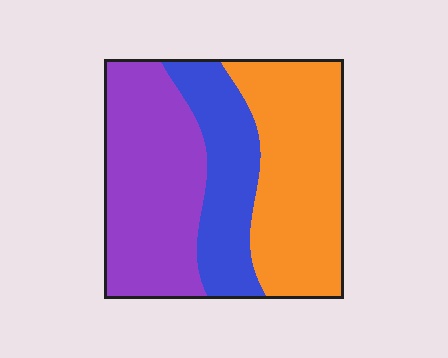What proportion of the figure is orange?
Orange covers roughly 40% of the figure.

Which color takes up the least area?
Blue, at roughly 25%.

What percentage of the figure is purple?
Purple covers around 40% of the figure.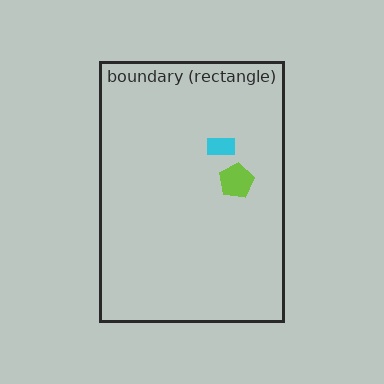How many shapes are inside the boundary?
2 inside, 0 outside.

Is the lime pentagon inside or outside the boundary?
Inside.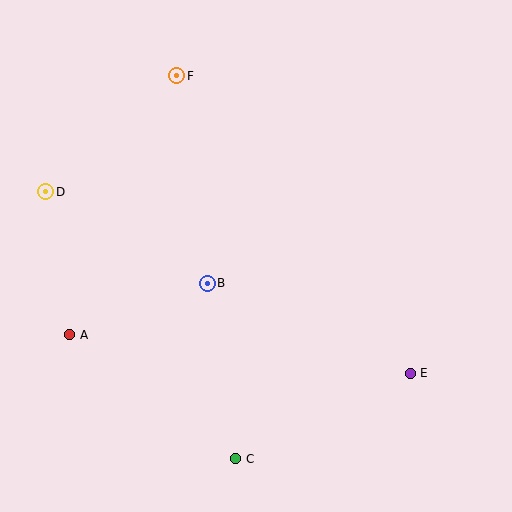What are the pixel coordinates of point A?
Point A is at (70, 335).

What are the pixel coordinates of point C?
Point C is at (236, 459).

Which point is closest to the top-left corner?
Point F is closest to the top-left corner.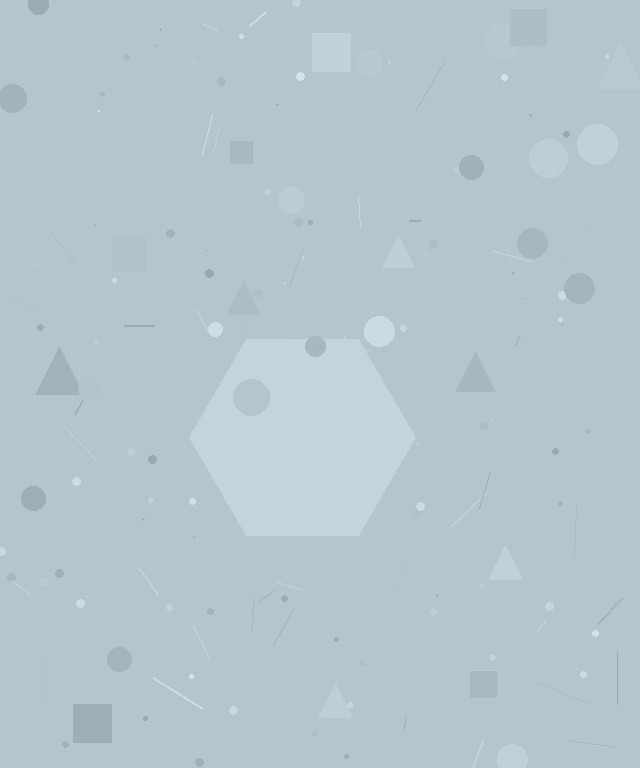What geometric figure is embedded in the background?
A hexagon is embedded in the background.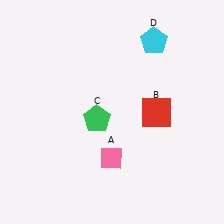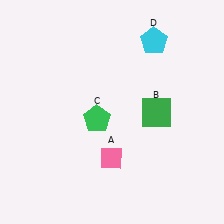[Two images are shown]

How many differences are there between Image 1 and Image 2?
There is 1 difference between the two images.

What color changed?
The square (B) changed from red in Image 1 to green in Image 2.